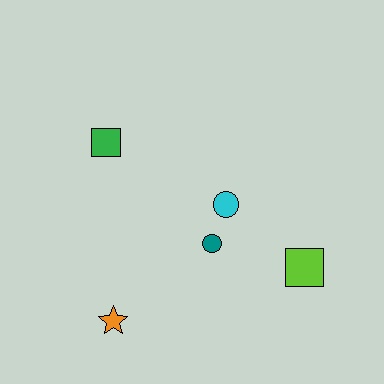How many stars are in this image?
There is 1 star.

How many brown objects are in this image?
There are no brown objects.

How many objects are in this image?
There are 5 objects.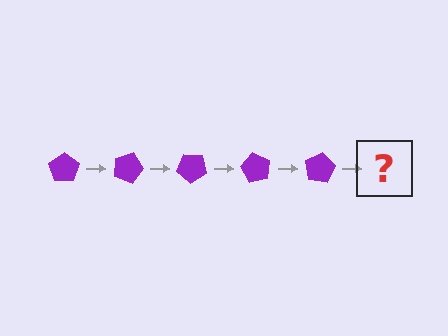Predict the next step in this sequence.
The next step is a purple pentagon rotated 100 degrees.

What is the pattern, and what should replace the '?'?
The pattern is that the pentagon rotates 20 degrees each step. The '?' should be a purple pentagon rotated 100 degrees.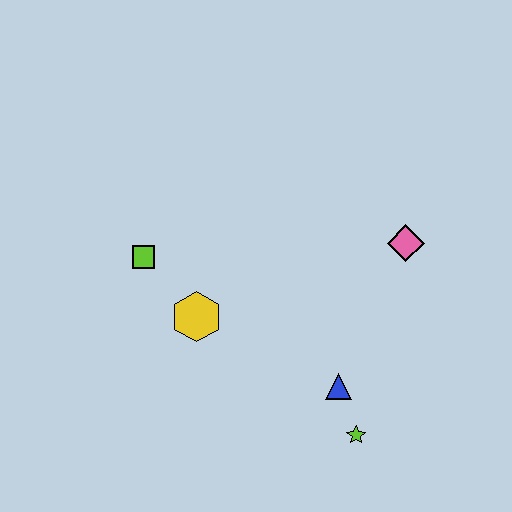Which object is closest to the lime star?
The blue triangle is closest to the lime star.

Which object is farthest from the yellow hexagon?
The pink diamond is farthest from the yellow hexagon.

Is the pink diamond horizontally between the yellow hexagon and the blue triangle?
No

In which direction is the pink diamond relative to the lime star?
The pink diamond is above the lime star.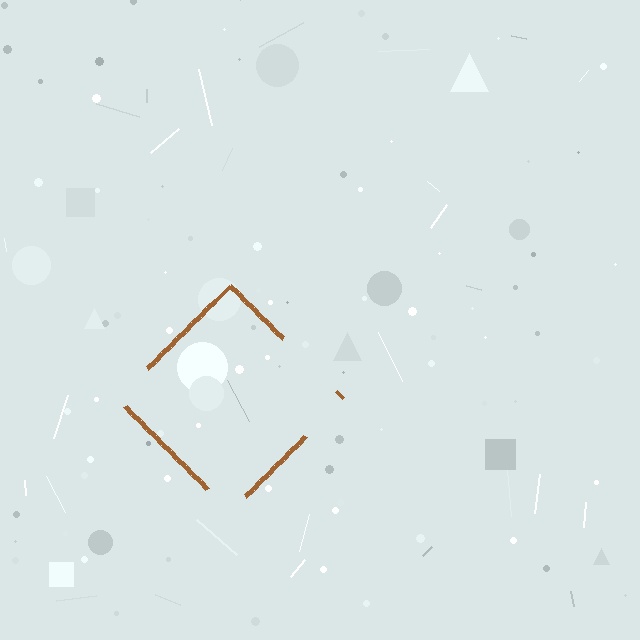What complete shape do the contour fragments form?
The contour fragments form a diamond.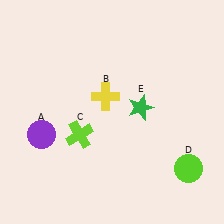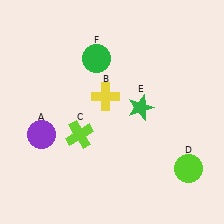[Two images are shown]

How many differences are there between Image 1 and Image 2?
There is 1 difference between the two images.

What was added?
A green circle (F) was added in Image 2.